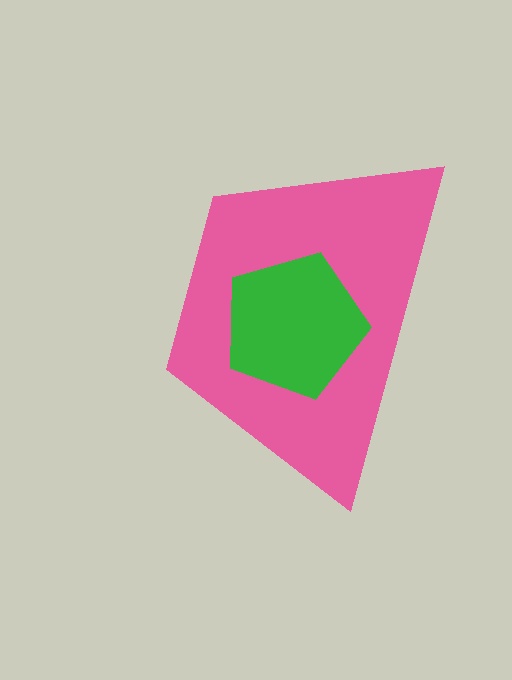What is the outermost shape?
The pink trapezoid.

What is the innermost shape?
The green pentagon.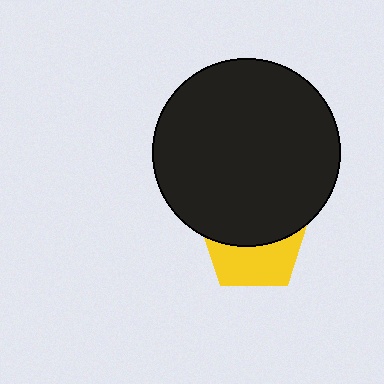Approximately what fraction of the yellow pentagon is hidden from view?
Roughly 54% of the yellow pentagon is hidden behind the black circle.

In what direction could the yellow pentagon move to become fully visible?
The yellow pentagon could move down. That would shift it out from behind the black circle entirely.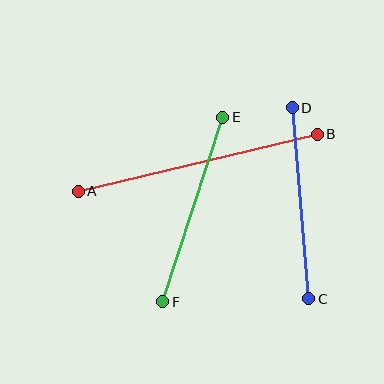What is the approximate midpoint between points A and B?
The midpoint is at approximately (198, 163) pixels.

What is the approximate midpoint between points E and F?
The midpoint is at approximately (193, 209) pixels.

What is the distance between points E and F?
The distance is approximately 194 pixels.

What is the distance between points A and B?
The distance is approximately 246 pixels.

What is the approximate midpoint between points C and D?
The midpoint is at approximately (301, 203) pixels.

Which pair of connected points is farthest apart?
Points A and B are farthest apart.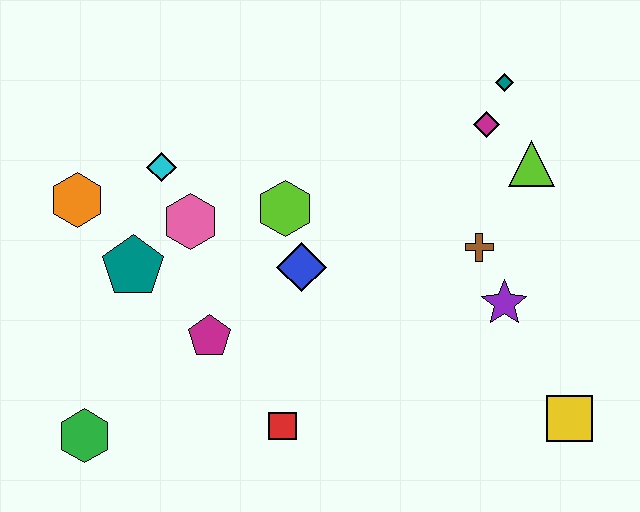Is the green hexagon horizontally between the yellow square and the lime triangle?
No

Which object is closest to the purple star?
The brown cross is closest to the purple star.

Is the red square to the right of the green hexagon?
Yes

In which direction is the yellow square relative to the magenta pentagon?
The yellow square is to the right of the magenta pentagon.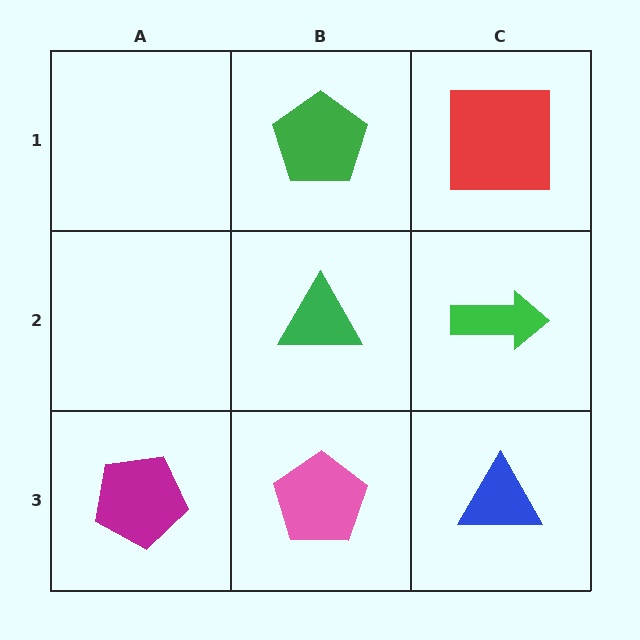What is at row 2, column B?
A green triangle.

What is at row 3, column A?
A magenta pentagon.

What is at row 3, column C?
A blue triangle.